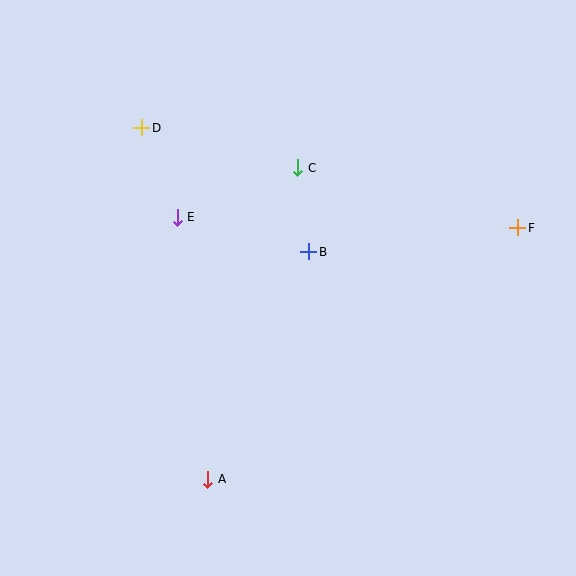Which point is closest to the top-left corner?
Point D is closest to the top-left corner.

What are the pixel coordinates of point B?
Point B is at (309, 252).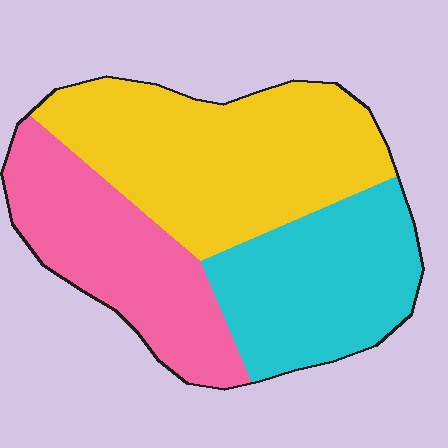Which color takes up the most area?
Yellow, at roughly 40%.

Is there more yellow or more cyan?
Yellow.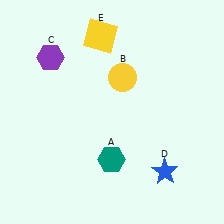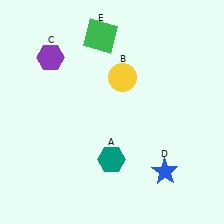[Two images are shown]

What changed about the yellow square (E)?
In Image 1, E is yellow. In Image 2, it changed to green.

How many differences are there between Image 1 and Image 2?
There is 1 difference between the two images.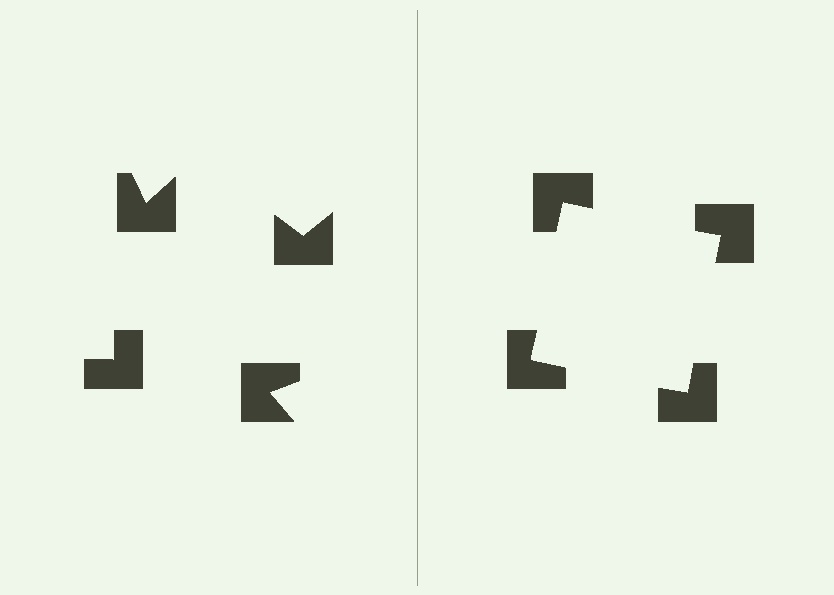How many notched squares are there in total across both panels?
8 — 4 on each side.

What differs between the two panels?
The notched squares are positioned identically on both sides; only the wedge orientations differ. On the right they align to a square; on the left they are misaligned.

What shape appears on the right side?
An illusory square.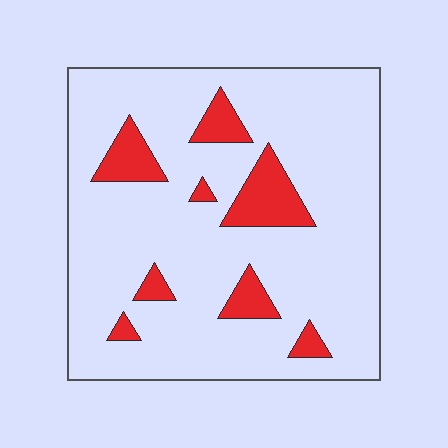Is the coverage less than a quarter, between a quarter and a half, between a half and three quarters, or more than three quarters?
Less than a quarter.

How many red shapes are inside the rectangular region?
8.